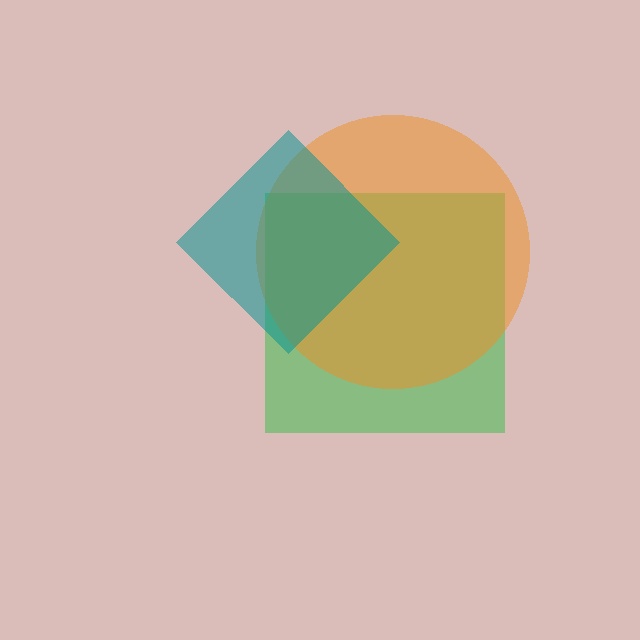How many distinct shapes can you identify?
There are 3 distinct shapes: a green square, an orange circle, a teal diamond.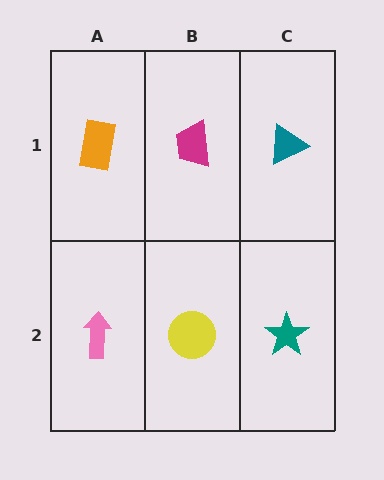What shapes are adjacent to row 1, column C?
A teal star (row 2, column C), a magenta trapezoid (row 1, column B).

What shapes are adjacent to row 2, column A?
An orange rectangle (row 1, column A), a yellow circle (row 2, column B).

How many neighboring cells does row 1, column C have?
2.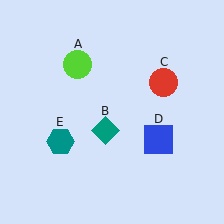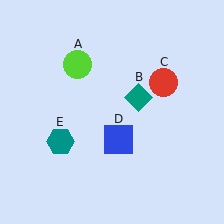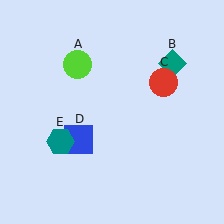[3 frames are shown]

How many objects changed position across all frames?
2 objects changed position: teal diamond (object B), blue square (object D).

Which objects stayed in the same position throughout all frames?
Lime circle (object A) and red circle (object C) and teal hexagon (object E) remained stationary.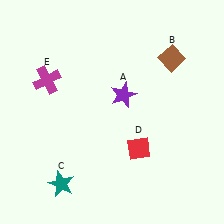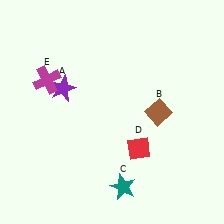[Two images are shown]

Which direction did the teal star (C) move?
The teal star (C) moved right.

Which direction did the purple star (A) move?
The purple star (A) moved left.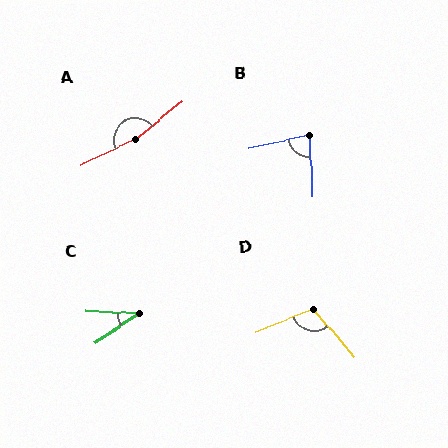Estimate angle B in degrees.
Approximately 80 degrees.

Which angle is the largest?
A, at approximately 167 degrees.